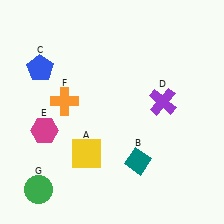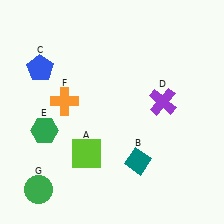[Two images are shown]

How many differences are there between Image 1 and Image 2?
There are 2 differences between the two images.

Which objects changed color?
A changed from yellow to lime. E changed from magenta to green.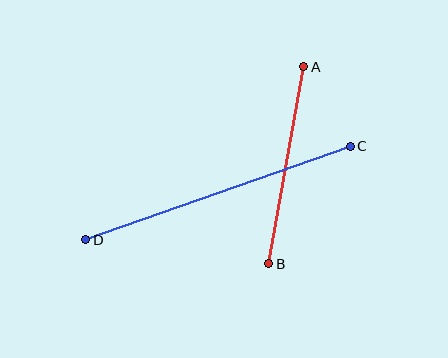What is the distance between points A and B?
The distance is approximately 200 pixels.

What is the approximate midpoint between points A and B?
The midpoint is at approximately (286, 165) pixels.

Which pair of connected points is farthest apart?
Points C and D are farthest apart.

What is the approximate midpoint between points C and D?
The midpoint is at approximately (218, 193) pixels.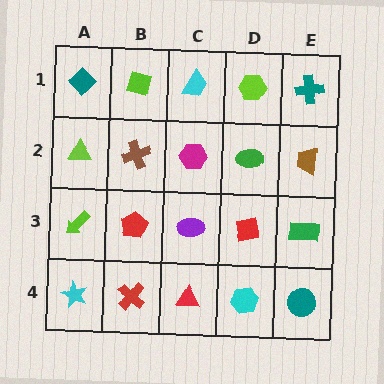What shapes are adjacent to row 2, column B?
A lime diamond (row 1, column B), a red pentagon (row 3, column B), a lime triangle (row 2, column A), a magenta hexagon (row 2, column C).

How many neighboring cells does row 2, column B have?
4.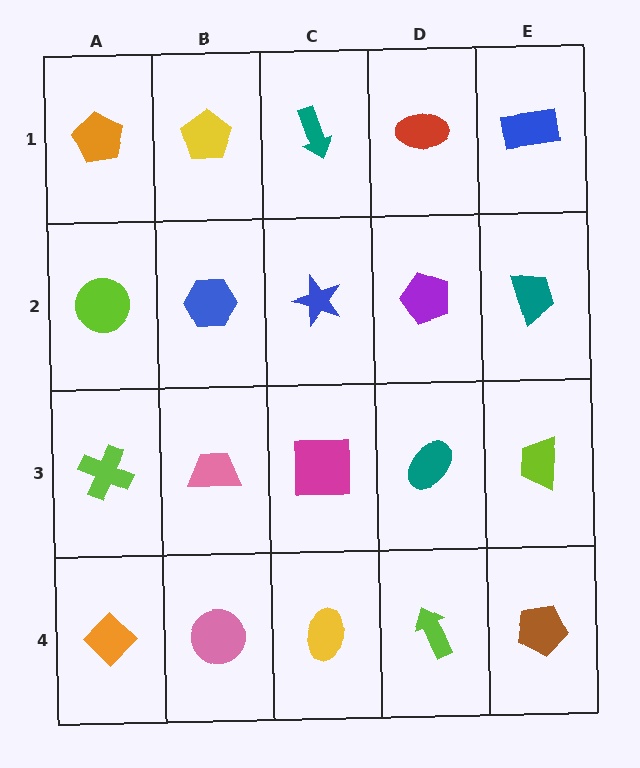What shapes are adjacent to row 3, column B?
A blue hexagon (row 2, column B), a pink circle (row 4, column B), a lime cross (row 3, column A), a magenta square (row 3, column C).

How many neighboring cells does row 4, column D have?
3.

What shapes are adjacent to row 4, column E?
A lime trapezoid (row 3, column E), a lime arrow (row 4, column D).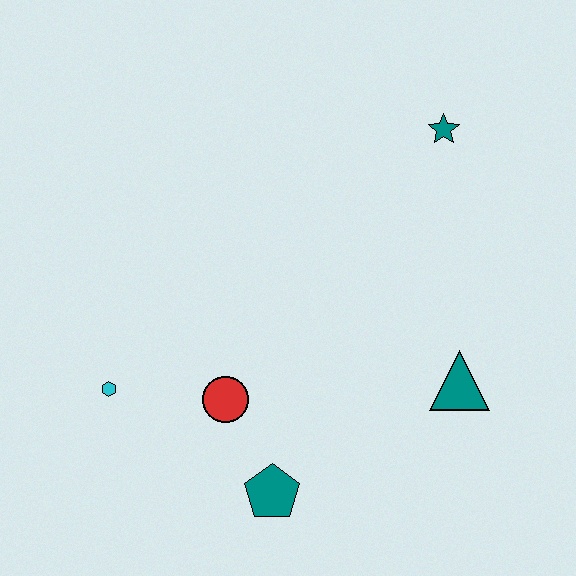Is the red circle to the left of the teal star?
Yes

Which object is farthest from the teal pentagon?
The teal star is farthest from the teal pentagon.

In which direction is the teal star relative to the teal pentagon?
The teal star is above the teal pentagon.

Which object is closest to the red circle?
The teal pentagon is closest to the red circle.